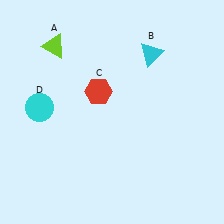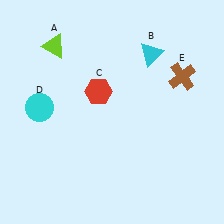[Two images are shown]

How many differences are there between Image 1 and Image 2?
There is 1 difference between the two images.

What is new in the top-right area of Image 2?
A brown cross (E) was added in the top-right area of Image 2.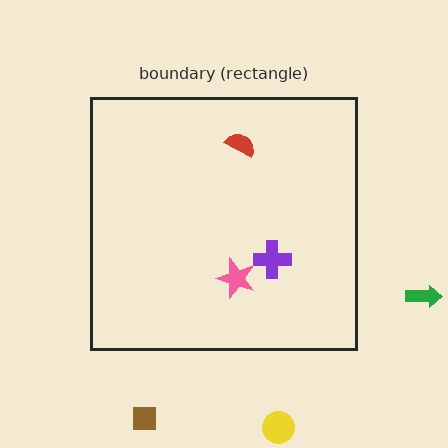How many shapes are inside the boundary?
3 inside, 3 outside.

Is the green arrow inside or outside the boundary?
Outside.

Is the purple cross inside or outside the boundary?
Inside.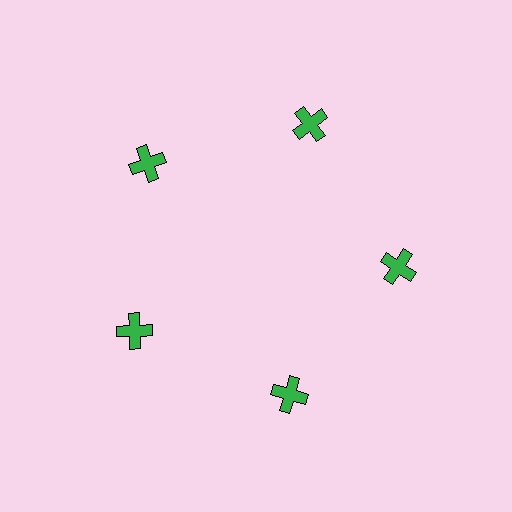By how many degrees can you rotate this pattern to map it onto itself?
The pattern maps onto itself every 72 degrees of rotation.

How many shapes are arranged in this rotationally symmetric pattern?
There are 5 shapes, arranged in 5 groups of 1.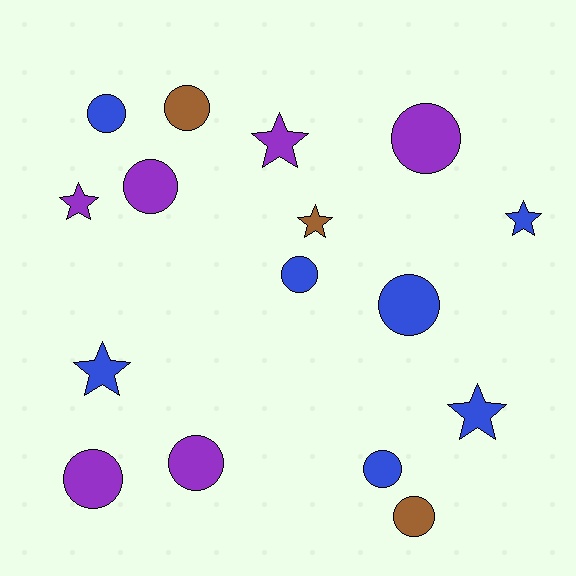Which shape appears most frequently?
Circle, with 10 objects.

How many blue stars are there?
There are 3 blue stars.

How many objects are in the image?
There are 16 objects.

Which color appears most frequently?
Blue, with 7 objects.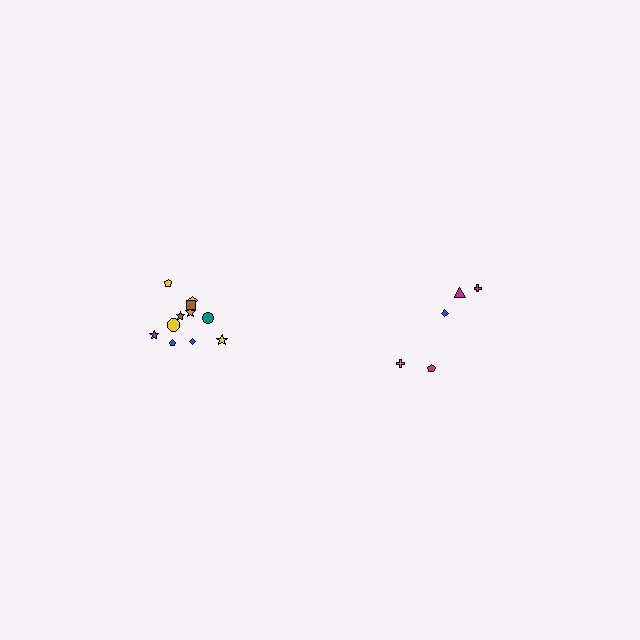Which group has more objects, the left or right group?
The left group.